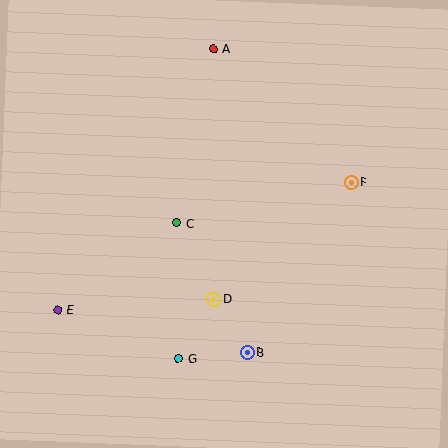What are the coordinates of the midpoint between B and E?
The midpoint between B and E is at (152, 331).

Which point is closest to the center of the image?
Point C at (177, 223) is closest to the center.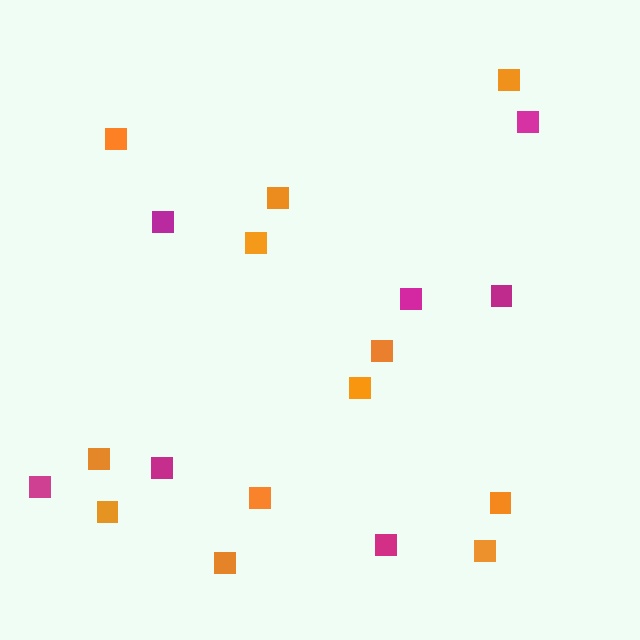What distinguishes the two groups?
There are 2 groups: one group of magenta squares (7) and one group of orange squares (12).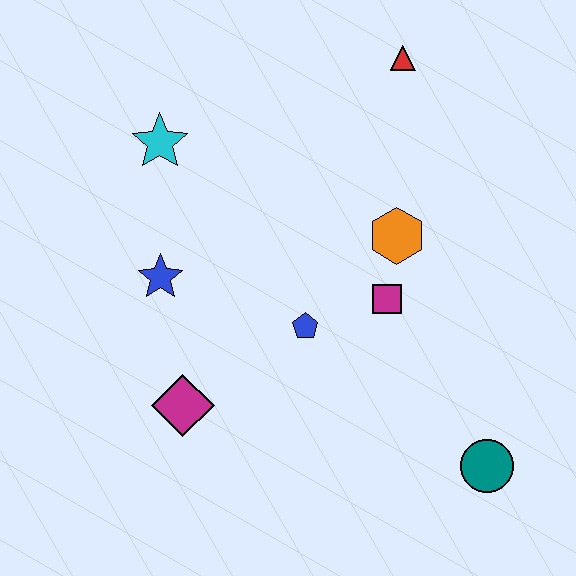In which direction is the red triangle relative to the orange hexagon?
The red triangle is above the orange hexagon.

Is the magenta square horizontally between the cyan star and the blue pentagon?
No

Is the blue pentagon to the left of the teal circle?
Yes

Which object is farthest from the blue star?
The teal circle is farthest from the blue star.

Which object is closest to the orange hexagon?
The magenta square is closest to the orange hexagon.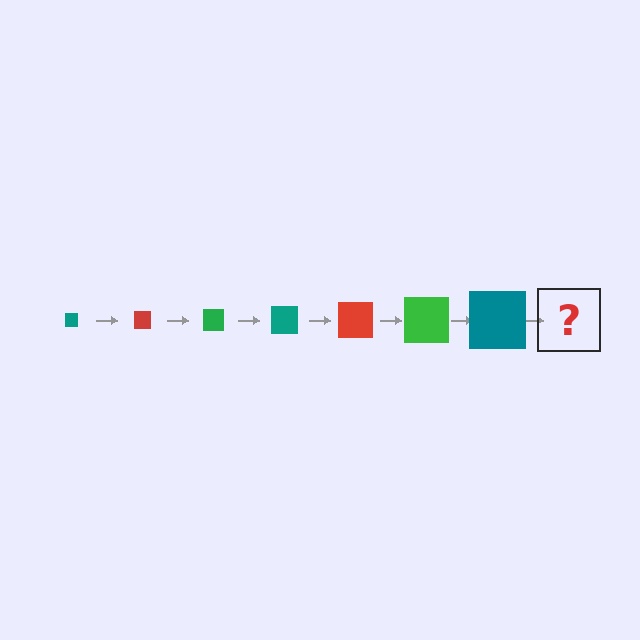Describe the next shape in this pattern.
It should be a red square, larger than the previous one.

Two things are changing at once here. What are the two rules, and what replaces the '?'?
The two rules are that the square grows larger each step and the color cycles through teal, red, and green. The '?' should be a red square, larger than the previous one.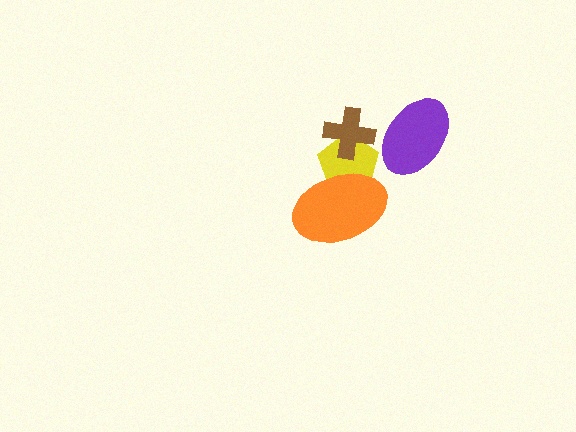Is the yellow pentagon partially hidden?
Yes, it is partially covered by another shape.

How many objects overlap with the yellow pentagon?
2 objects overlap with the yellow pentagon.